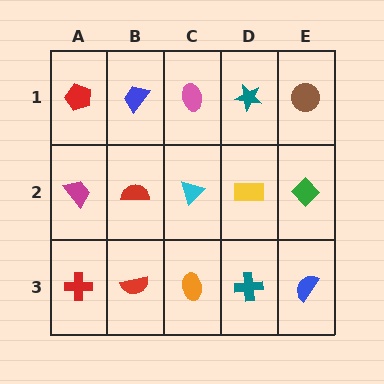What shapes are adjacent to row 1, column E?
A green diamond (row 2, column E), a teal star (row 1, column D).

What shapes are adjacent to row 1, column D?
A yellow rectangle (row 2, column D), a pink ellipse (row 1, column C), a brown circle (row 1, column E).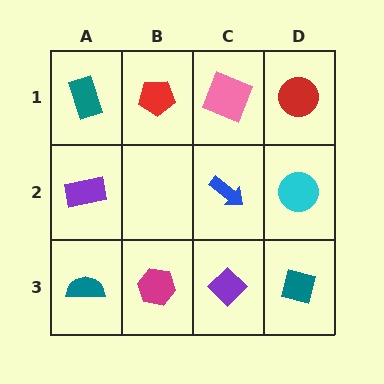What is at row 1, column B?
A red pentagon.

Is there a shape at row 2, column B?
No, that cell is empty.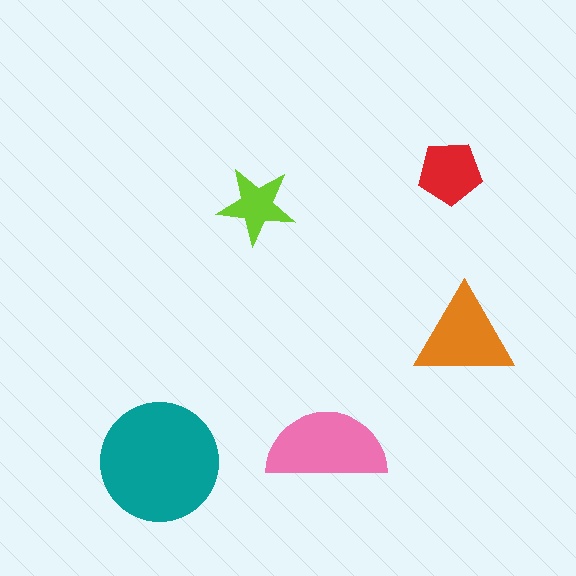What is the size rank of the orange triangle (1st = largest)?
3rd.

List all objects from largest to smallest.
The teal circle, the pink semicircle, the orange triangle, the red pentagon, the lime star.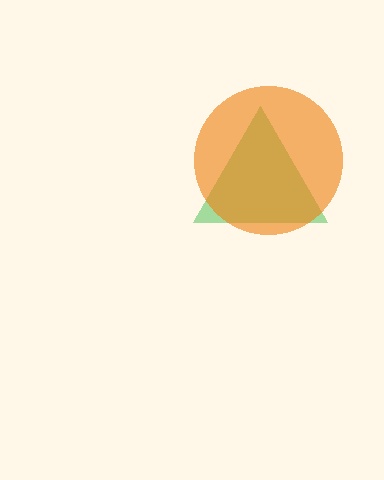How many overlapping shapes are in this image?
There are 2 overlapping shapes in the image.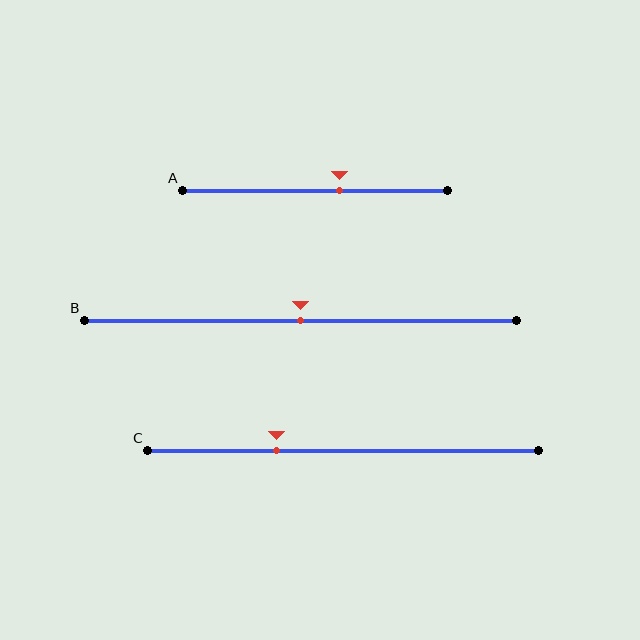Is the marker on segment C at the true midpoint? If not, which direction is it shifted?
No, the marker on segment C is shifted to the left by about 17% of the segment length.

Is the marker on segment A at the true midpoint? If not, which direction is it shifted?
No, the marker on segment A is shifted to the right by about 9% of the segment length.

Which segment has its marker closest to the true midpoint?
Segment B has its marker closest to the true midpoint.